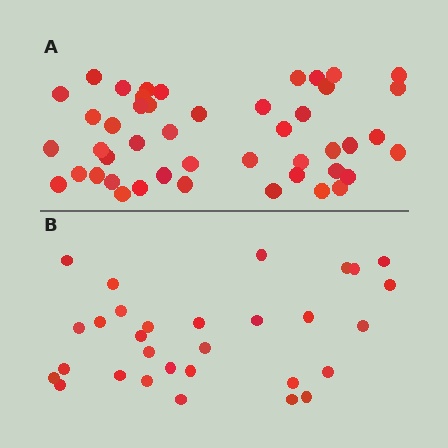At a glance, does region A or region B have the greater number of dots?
Region A (the top region) has more dots.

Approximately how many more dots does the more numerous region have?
Region A has approximately 15 more dots than region B.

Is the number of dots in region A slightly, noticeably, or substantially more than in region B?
Region A has substantially more. The ratio is roughly 1.5 to 1.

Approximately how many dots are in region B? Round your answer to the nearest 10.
About 30 dots.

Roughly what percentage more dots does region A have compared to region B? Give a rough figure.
About 55% more.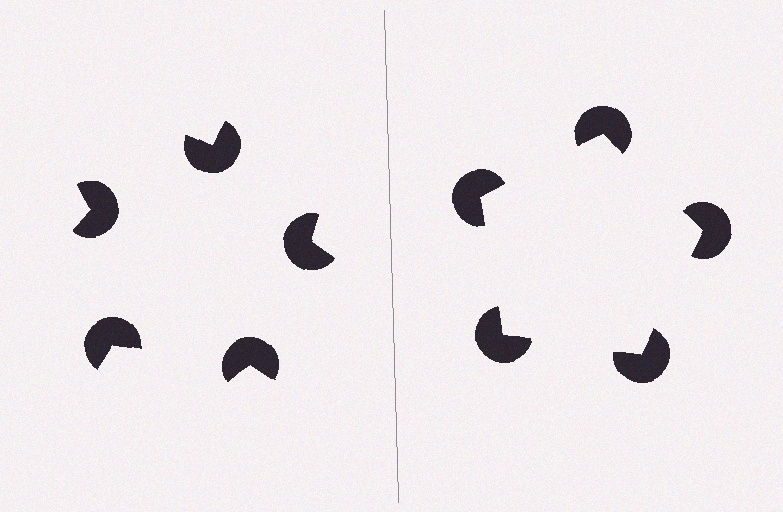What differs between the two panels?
The pac-man discs are positioned identically on both sides; only the wedge orientations differ. On the right they align to a pentagon; on the left they are misaligned.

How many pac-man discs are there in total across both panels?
10 — 5 on each side.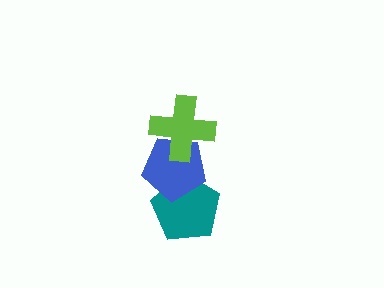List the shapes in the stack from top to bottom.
From top to bottom: the lime cross, the blue pentagon, the teal pentagon.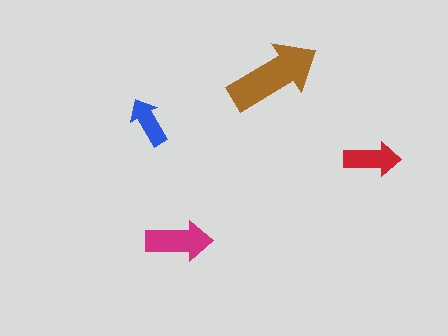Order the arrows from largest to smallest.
the brown one, the magenta one, the red one, the blue one.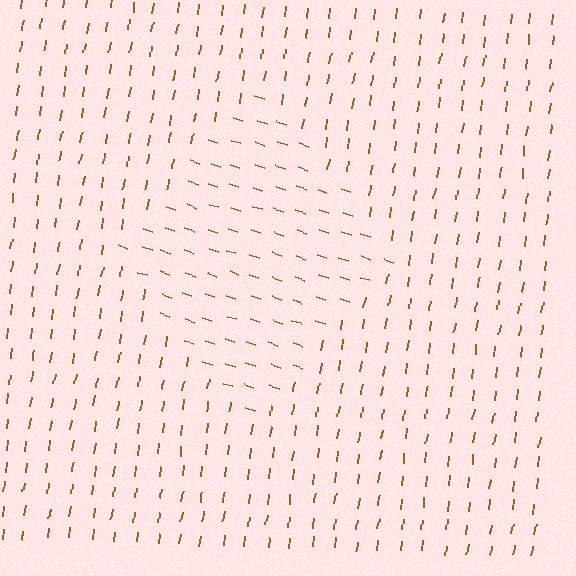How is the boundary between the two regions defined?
The boundary is defined purely by a change in line orientation (approximately 80 degrees difference). All lines are the same color and thickness.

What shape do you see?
I see a diamond.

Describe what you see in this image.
The image is filled with small brown line segments. A diamond region in the image has lines oriented differently from the surrounding lines, creating a visible texture boundary.